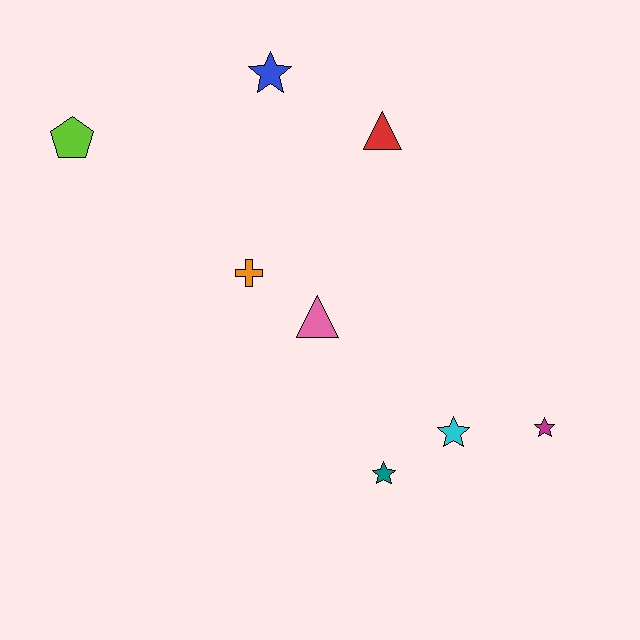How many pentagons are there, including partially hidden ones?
There is 1 pentagon.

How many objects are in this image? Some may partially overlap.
There are 8 objects.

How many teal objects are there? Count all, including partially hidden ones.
There is 1 teal object.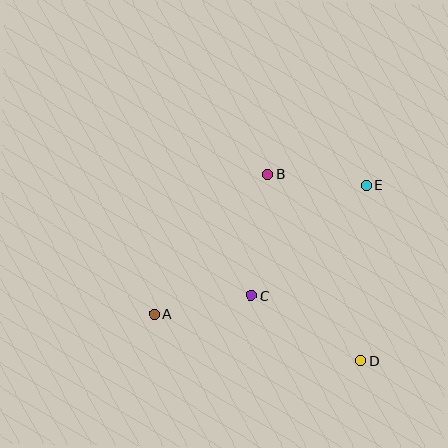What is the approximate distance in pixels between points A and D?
The distance between A and D is approximately 212 pixels.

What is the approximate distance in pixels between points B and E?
The distance between B and E is approximately 99 pixels.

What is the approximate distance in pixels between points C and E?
The distance between C and E is approximately 159 pixels.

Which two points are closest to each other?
Points A and C are closest to each other.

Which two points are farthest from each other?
Points A and E are farthest from each other.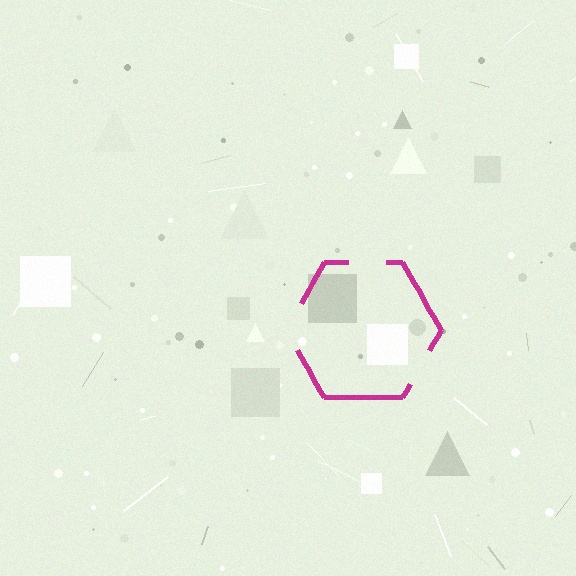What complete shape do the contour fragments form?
The contour fragments form a hexagon.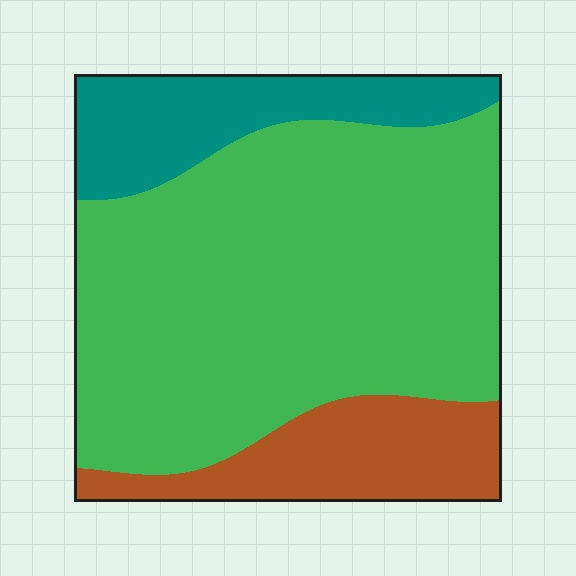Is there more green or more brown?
Green.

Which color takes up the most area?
Green, at roughly 65%.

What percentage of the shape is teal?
Teal takes up about one sixth (1/6) of the shape.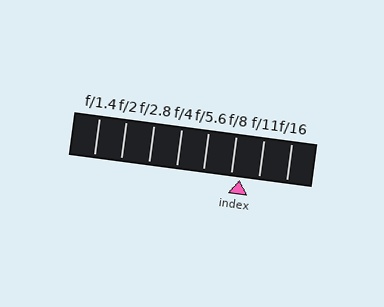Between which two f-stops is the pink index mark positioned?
The index mark is between f/8 and f/11.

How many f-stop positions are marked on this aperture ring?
There are 8 f-stop positions marked.